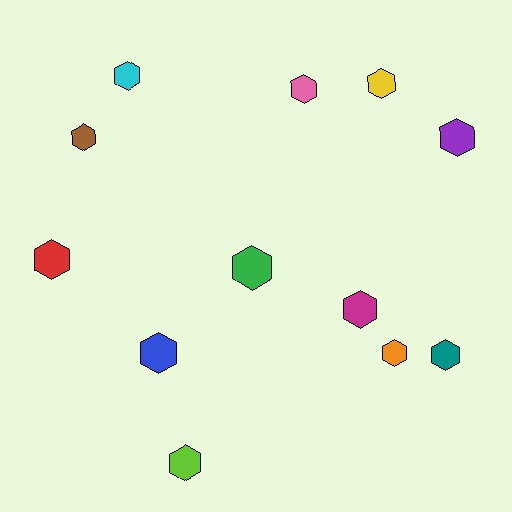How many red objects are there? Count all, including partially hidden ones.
There is 1 red object.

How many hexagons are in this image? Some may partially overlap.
There are 12 hexagons.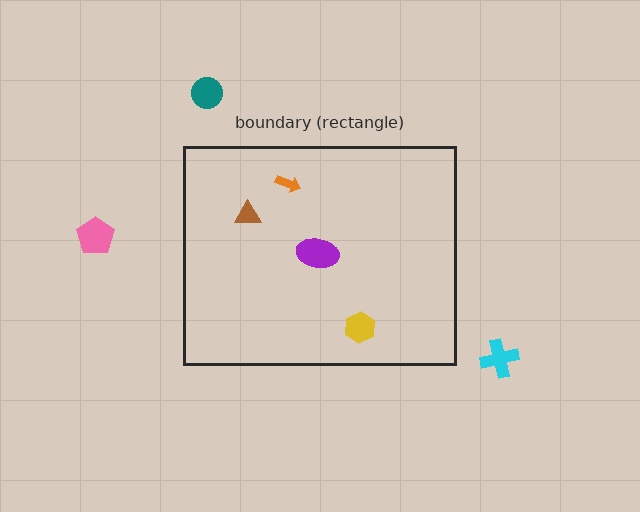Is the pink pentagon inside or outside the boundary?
Outside.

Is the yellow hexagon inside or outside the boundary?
Inside.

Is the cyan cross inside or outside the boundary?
Outside.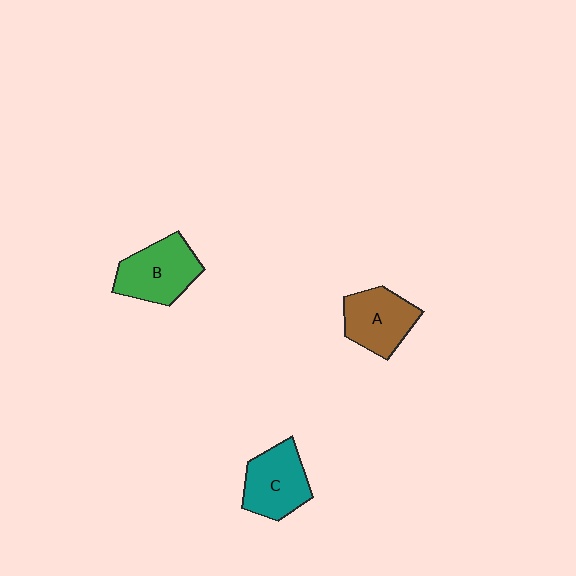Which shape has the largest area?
Shape B (green).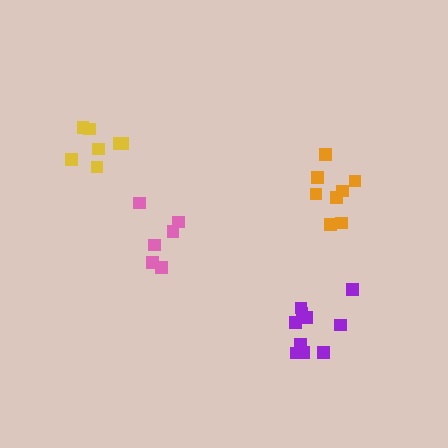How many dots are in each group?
Group 1: 8 dots, Group 2: 6 dots, Group 3: 10 dots, Group 4: 7 dots (31 total).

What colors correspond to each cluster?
The clusters are colored: orange, pink, purple, yellow.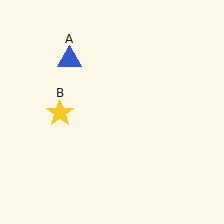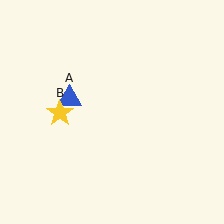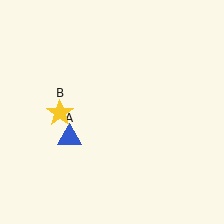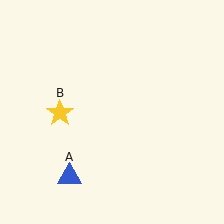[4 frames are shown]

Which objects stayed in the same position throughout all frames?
Yellow star (object B) remained stationary.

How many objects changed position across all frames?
1 object changed position: blue triangle (object A).